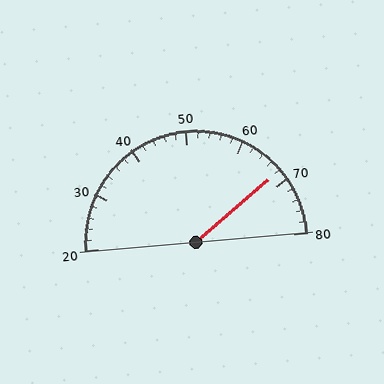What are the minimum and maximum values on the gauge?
The gauge ranges from 20 to 80.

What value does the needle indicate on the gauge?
The needle indicates approximately 68.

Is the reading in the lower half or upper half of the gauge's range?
The reading is in the upper half of the range (20 to 80).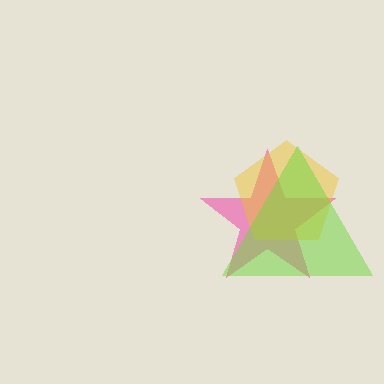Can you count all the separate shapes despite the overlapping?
Yes, there are 3 separate shapes.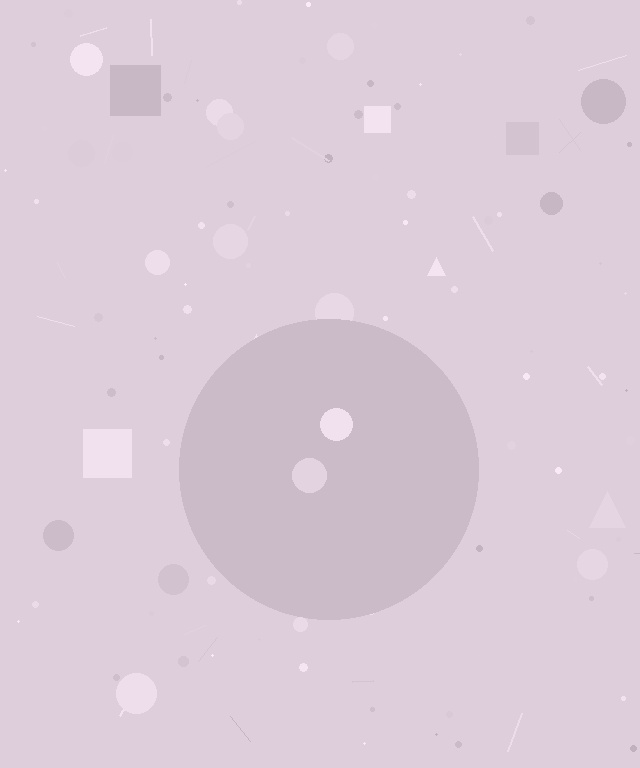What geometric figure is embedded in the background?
A circle is embedded in the background.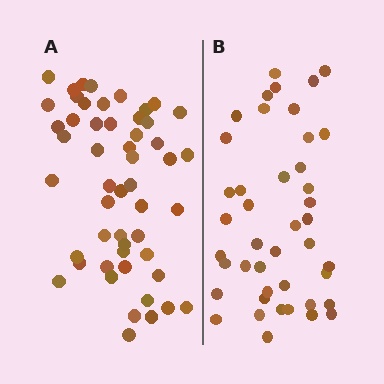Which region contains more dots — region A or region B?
Region A (the left region) has more dots.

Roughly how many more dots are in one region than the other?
Region A has roughly 8 or so more dots than region B.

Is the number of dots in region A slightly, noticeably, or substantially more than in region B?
Region A has only slightly more — the two regions are fairly close. The ratio is roughly 1.2 to 1.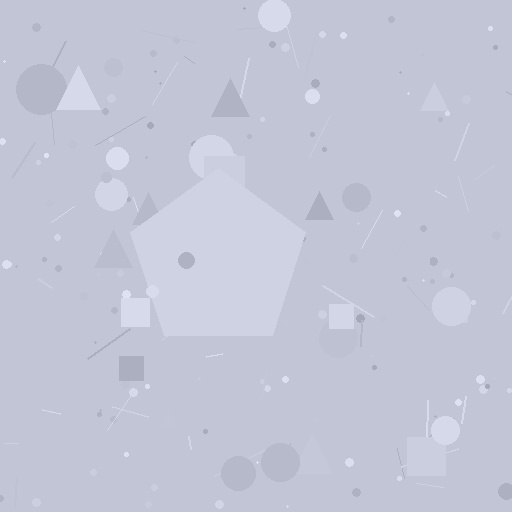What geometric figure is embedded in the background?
A pentagon is embedded in the background.